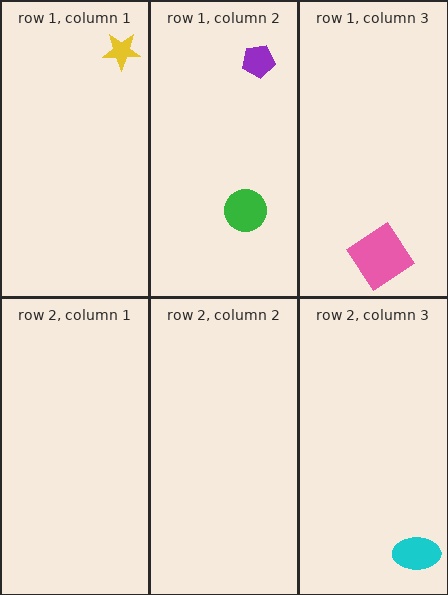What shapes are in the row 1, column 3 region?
The pink diamond.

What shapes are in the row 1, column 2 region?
The green circle, the purple pentagon.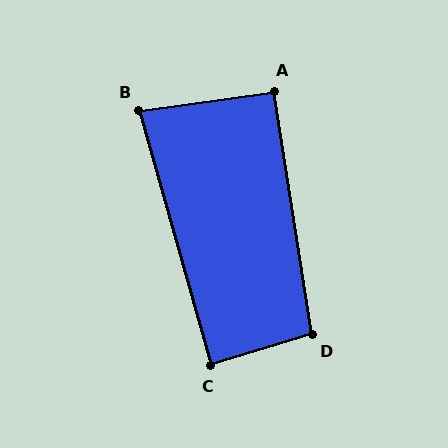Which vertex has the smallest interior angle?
B, at approximately 82 degrees.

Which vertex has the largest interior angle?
D, at approximately 98 degrees.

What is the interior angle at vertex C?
Approximately 89 degrees (approximately right).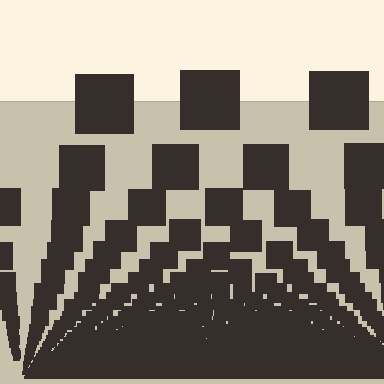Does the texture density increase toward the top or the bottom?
Density increases toward the bottom.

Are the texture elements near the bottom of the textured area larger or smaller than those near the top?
Smaller. The gradient is inverted — elements near the bottom are smaller and denser.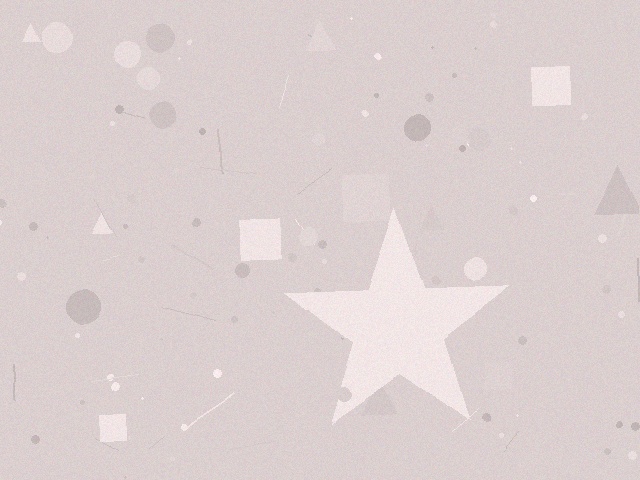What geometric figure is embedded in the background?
A star is embedded in the background.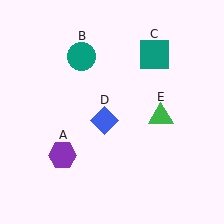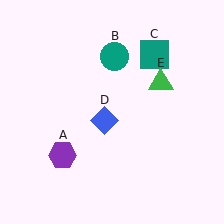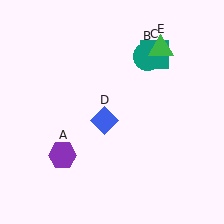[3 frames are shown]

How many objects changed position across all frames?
2 objects changed position: teal circle (object B), green triangle (object E).